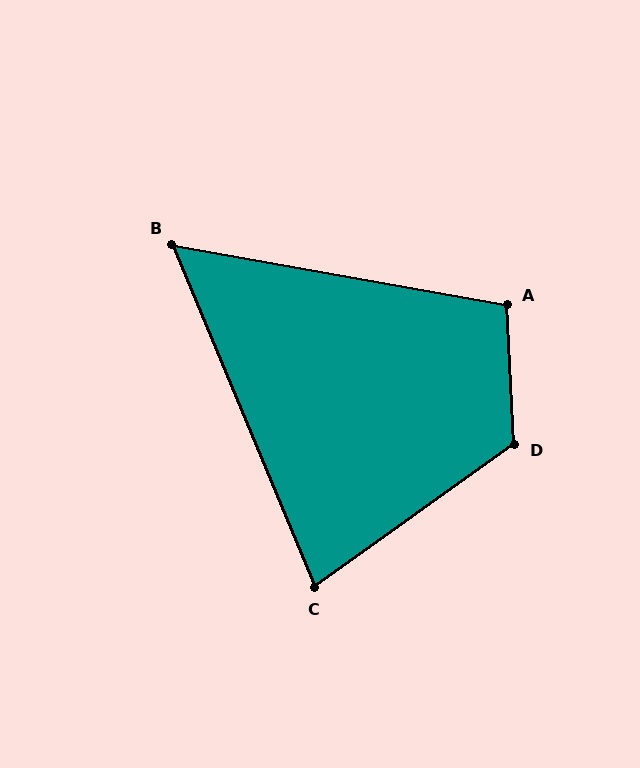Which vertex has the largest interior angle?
D, at approximately 123 degrees.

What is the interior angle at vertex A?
Approximately 103 degrees (obtuse).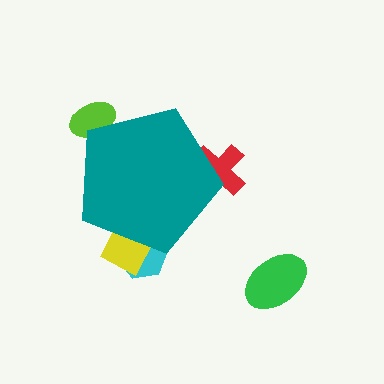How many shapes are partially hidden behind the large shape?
4 shapes are partially hidden.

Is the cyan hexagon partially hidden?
Yes, the cyan hexagon is partially hidden behind the teal pentagon.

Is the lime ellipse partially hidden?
Yes, the lime ellipse is partially hidden behind the teal pentagon.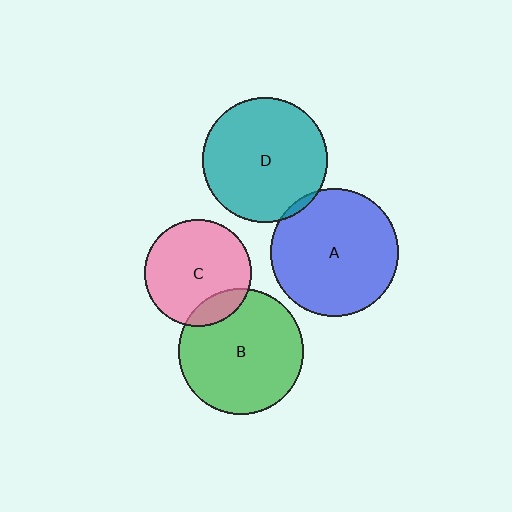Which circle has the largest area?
Circle A (blue).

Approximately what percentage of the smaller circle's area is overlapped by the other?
Approximately 15%.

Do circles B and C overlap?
Yes.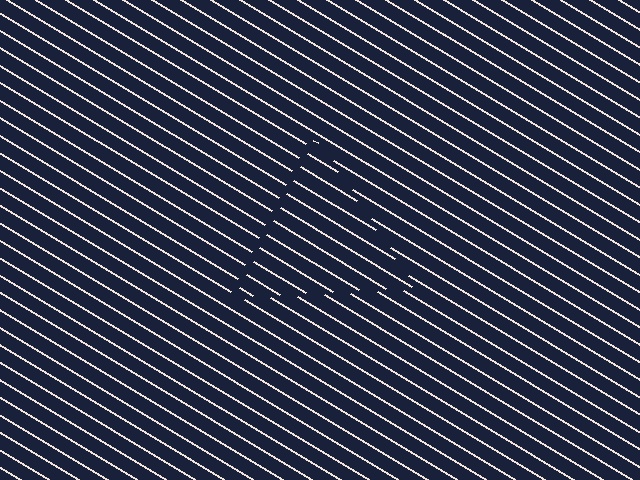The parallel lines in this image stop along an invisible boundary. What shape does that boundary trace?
An illusory triangle. The interior of the shape contains the same grating, shifted by half a period — the contour is defined by the phase discontinuity where line-ends from the inner and outer gratings abut.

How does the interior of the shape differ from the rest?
The interior of the shape contains the same grating, shifted by half a period — the contour is defined by the phase discontinuity where line-ends from the inner and outer gratings abut.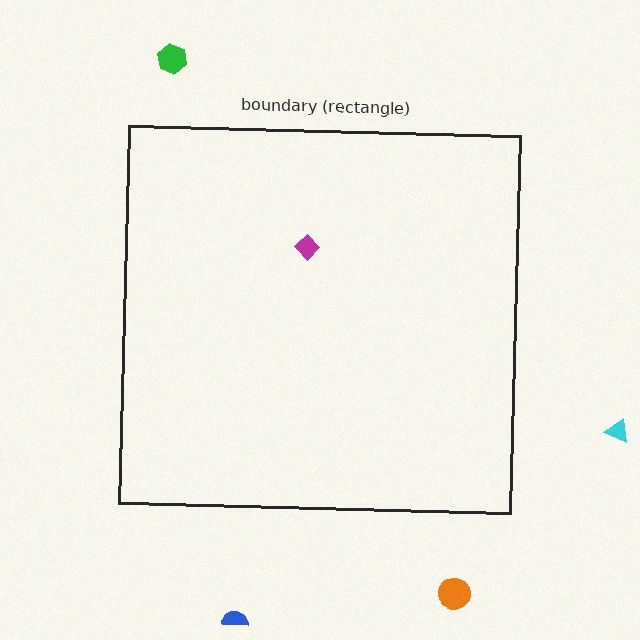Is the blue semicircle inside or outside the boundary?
Outside.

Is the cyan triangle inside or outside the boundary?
Outside.